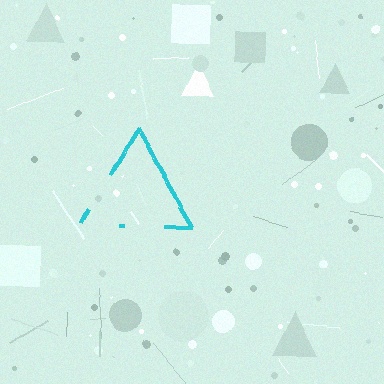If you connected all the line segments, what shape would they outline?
They would outline a triangle.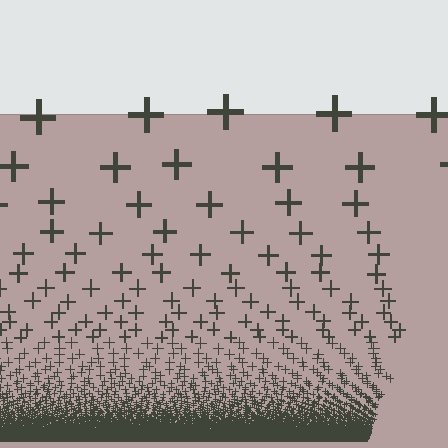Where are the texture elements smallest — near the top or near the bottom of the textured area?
Near the bottom.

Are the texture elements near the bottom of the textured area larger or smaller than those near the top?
Smaller. The gradient is inverted — elements near the bottom are smaller and denser.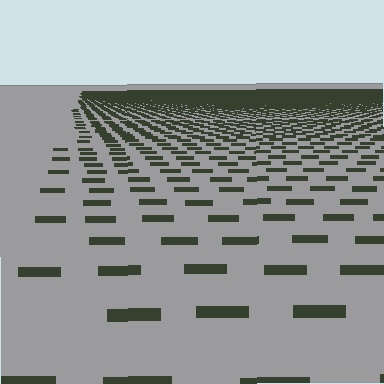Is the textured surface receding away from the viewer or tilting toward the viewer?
The surface is receding away from the viewer. Texture elements get smaller and denser toward the top.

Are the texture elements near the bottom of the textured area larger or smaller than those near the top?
Larger. Near the bottom, elements are closer to the viewer and appear at a bigger on-screen size.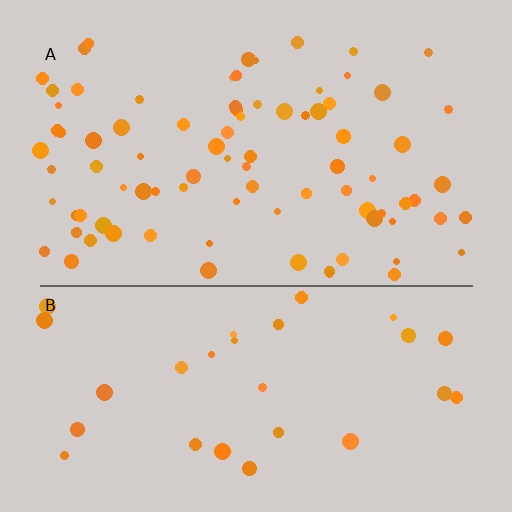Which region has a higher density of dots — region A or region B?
A (the top).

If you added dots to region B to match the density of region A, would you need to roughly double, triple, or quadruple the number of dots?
Approximately triple.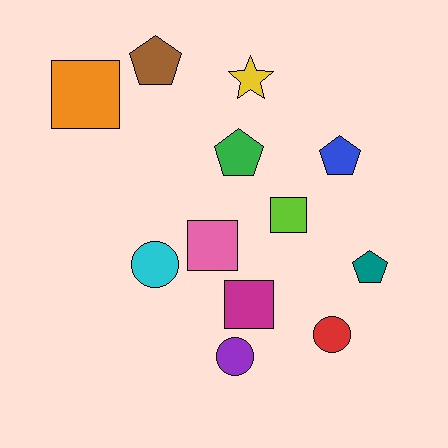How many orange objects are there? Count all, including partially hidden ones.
There is 1 orange object.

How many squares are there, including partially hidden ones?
There are 4 squares.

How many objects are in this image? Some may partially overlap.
There are 12 objects.